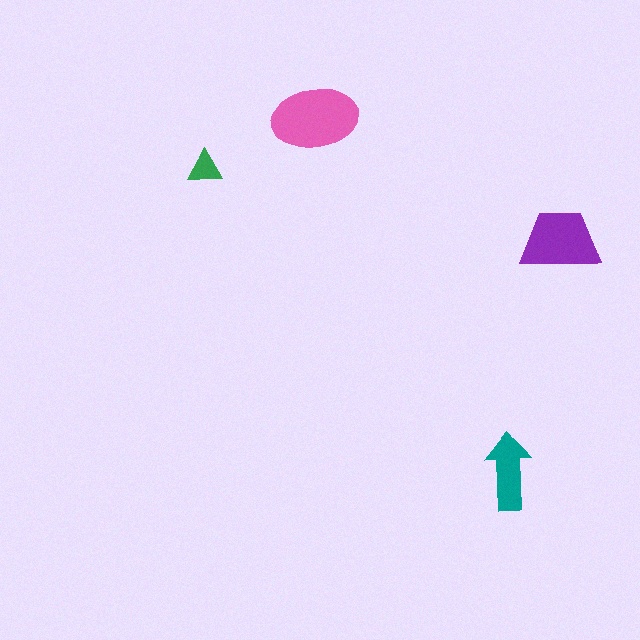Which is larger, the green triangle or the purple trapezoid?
The purple trapezoid.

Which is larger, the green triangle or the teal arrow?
The teal arrow.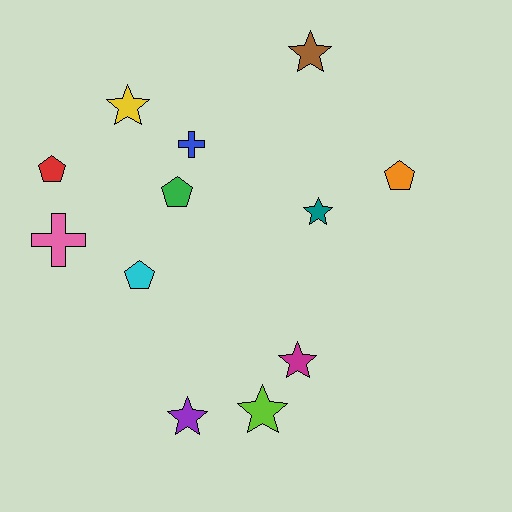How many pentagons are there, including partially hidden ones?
There are 4 pentagons.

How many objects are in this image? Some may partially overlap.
There are 12 objects.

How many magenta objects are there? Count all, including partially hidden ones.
There is 1 magenta object.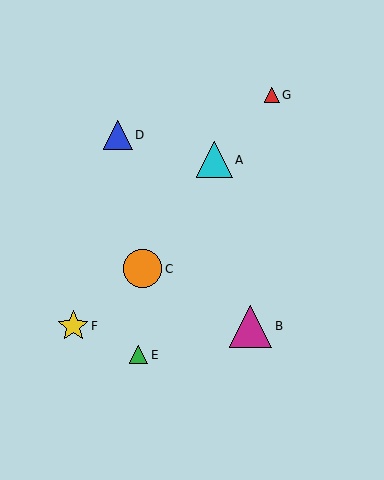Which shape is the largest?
The magenta triangle (labeled B) is the largest.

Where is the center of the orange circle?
The center of the orange circle is at (143, 269).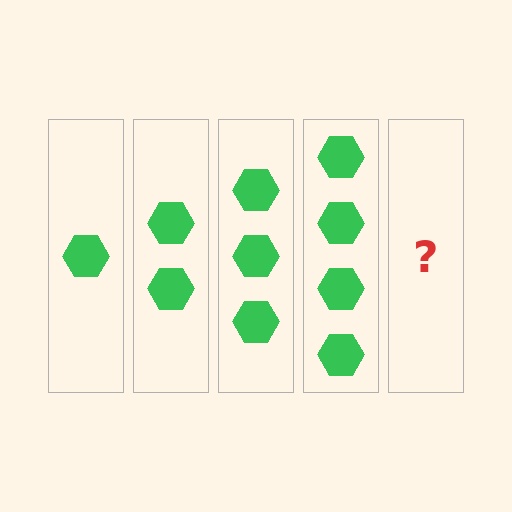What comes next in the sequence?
The next element should be 5 hexagons.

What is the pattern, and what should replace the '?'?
The pattern is that each step adds one more hexagon. The '?' should be 5 hexagons.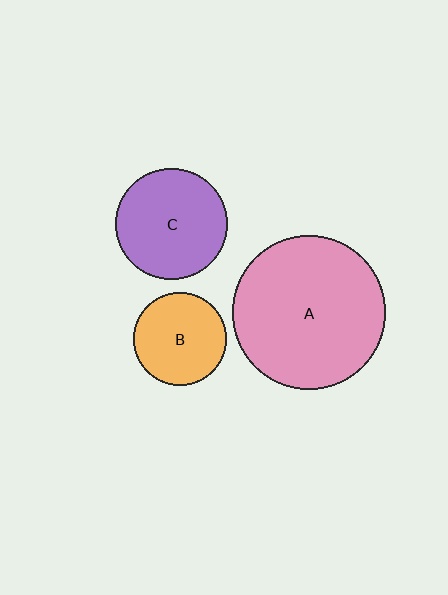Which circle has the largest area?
Circle A (pink).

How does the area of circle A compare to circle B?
Approximately 2.8 times.